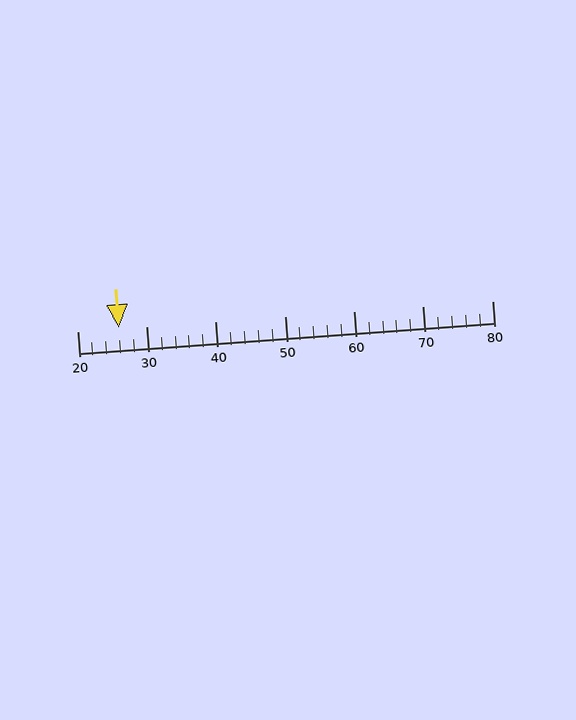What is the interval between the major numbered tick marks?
The major tick marks are spaced 10 units apart.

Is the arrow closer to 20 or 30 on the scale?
The arrow is closer to 30.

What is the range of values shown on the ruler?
The ruler shows values from 20 to 80.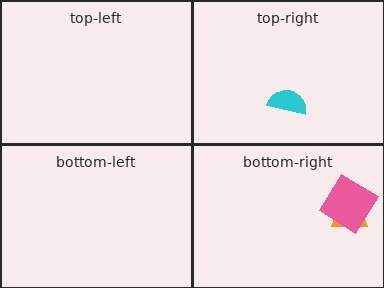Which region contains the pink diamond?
The bottom-right region.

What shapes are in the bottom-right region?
The orange trapezoid, the pink diamond.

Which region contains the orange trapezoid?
The bottom-right region.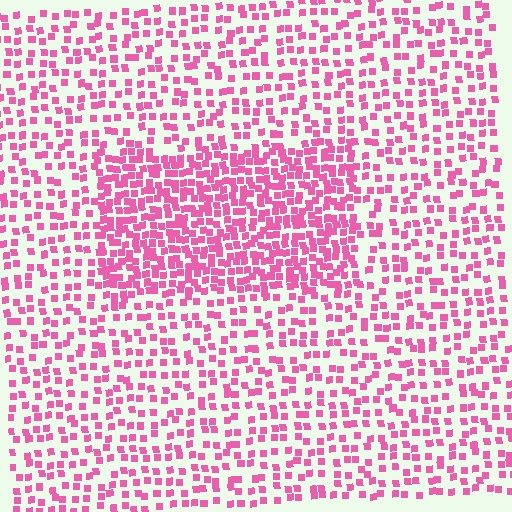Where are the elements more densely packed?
The elements are more densely packed inside the rectangle boundary.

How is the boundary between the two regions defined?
The boundary is defined by a change in element density (approximately 2.0x ratio). All elements are the same color, size, and shape.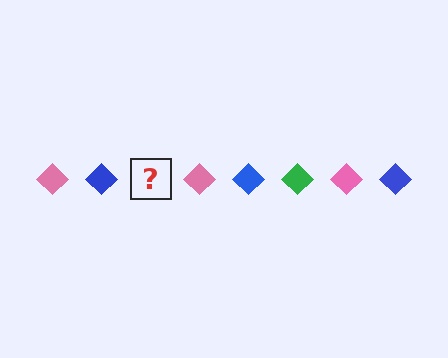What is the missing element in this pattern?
The missing element is a green diamond.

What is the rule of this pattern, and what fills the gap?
The rule is that the pattern cycles through pink, blue, green diamonds. The gap should be filled with a green diamond.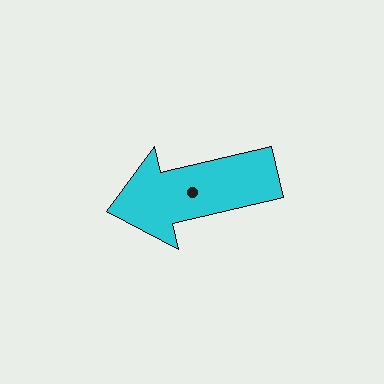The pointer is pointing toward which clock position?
Roughly 9 o'clock.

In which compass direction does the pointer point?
West.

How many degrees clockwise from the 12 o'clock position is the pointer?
Approximately 257 degrees.